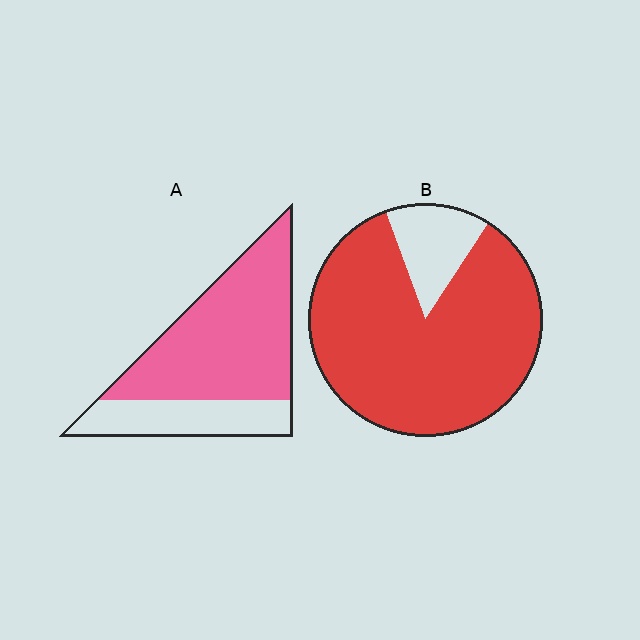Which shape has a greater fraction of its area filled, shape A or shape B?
Shape B.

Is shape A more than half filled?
Yes.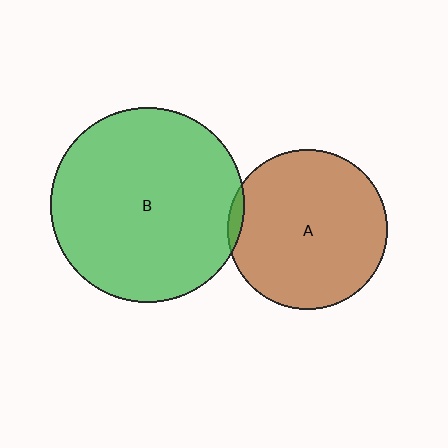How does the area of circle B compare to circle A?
Approximately 1.5 times.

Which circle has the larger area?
Circle B (green).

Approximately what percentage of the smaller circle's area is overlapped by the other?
Approximately 5%.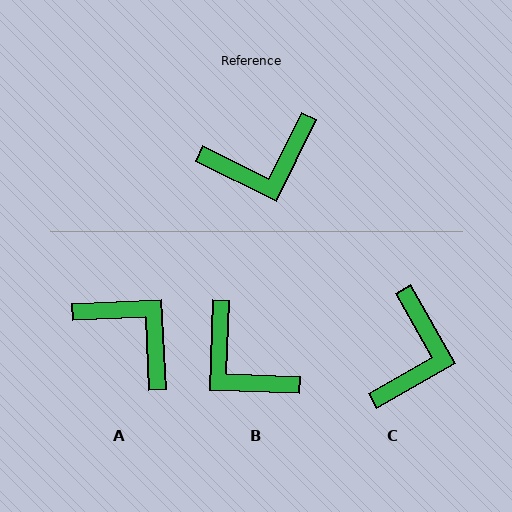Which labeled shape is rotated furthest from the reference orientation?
A, about 119 degrees away.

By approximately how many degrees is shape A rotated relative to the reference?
Approximately 119 degrees counter-clockwise.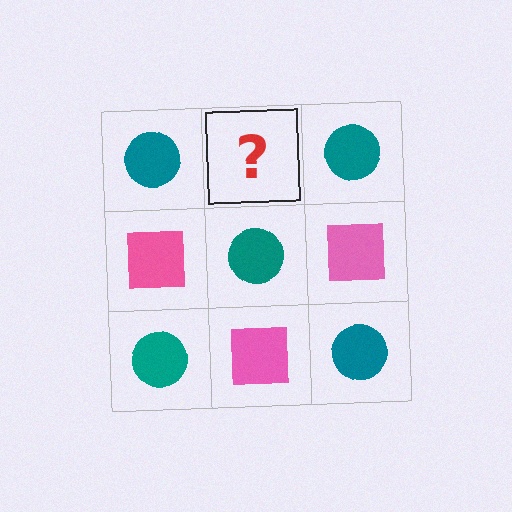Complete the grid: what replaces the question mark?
The question mark should be replaced with a pink square.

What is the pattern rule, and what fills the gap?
The rule is that it alternates teal circle and pink square in a checkerboard pattern. The gap should be filled with a pink square.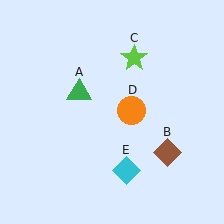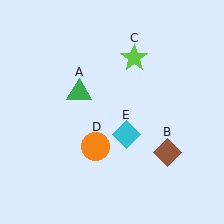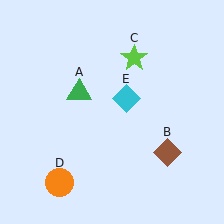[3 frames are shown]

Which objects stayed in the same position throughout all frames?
Green triangle (object A) and brown diamond (object B) and lime star (object C) remained stationary.